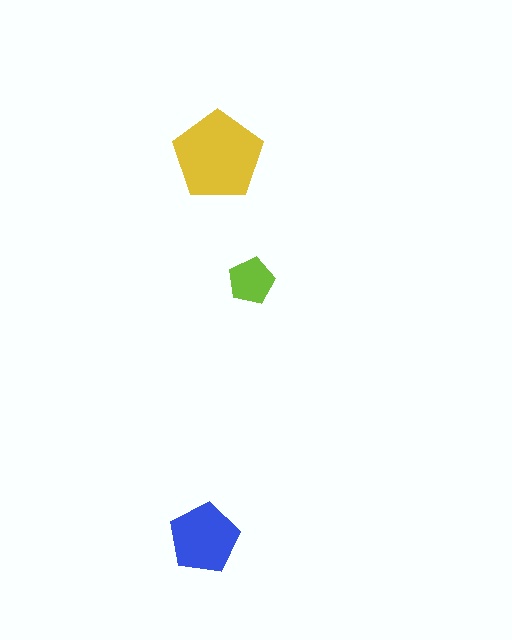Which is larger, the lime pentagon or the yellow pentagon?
The yellow one.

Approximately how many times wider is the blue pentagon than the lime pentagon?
About 1.5 times wider.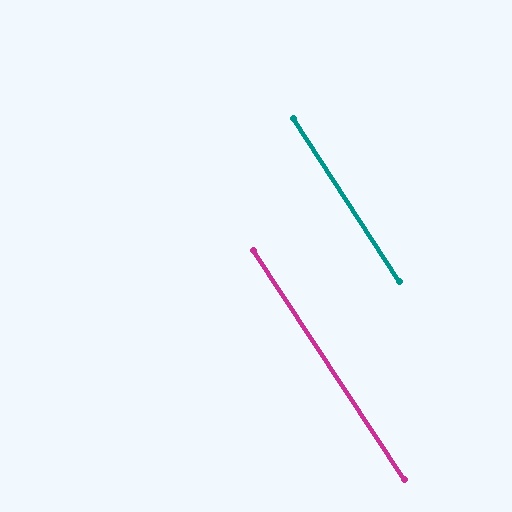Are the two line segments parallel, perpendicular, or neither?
Parallel — their directions differ by only 0.3°.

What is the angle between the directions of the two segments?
Approximately 0 degrees.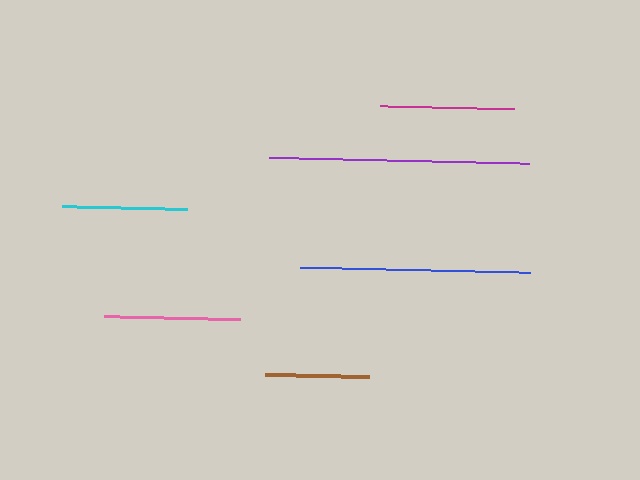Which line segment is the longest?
The purple line is the longest at approximately 260 pixels.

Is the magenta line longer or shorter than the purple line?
The purple line is longer than the magenta line.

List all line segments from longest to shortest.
From longest to shortest: purple, blue, pink, magenta, cyan, brown.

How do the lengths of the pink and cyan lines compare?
The pink and cyan lines are approximately the same length.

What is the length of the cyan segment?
The cyan segment is approximately 125 pixels long.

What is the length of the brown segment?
The brown segment is approximately 104 pixels long.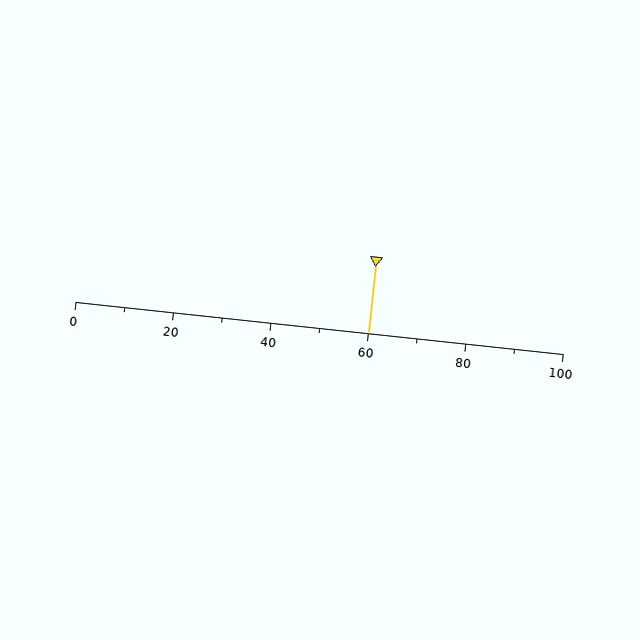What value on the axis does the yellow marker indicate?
The marker indicates approximately 60.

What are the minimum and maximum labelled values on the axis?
The axis runs from 0 to 100.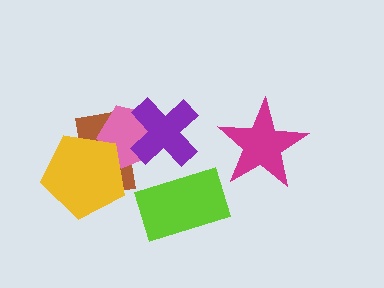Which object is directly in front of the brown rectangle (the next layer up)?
The pink pentagon is directly in front of the brown rectangle.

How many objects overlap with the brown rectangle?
3 objects overlap with the brown rectangle.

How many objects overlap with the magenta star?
0 objects overlap with the magenta star.